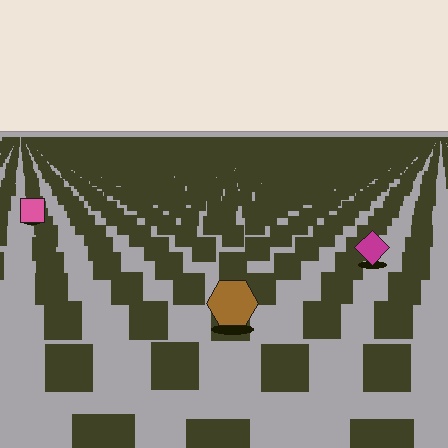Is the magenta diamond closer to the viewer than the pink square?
Yes. The magenta diamond is closer — you can tell from the texture gradient: the ground texture is coarser near it.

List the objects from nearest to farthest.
From nearest to farthest: the brown hexagon, the magenta diamond, the pink square.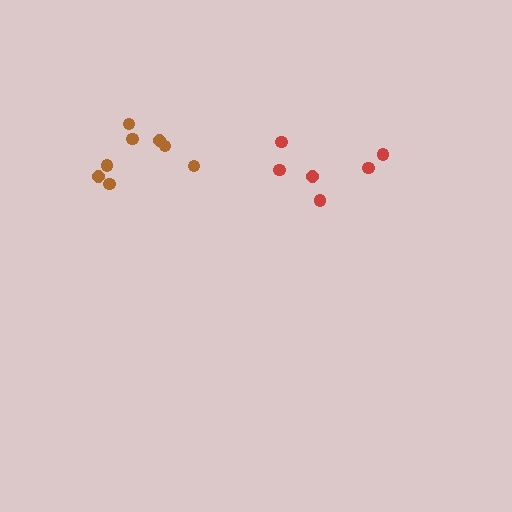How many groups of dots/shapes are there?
There are 2 groups.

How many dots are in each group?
Group 1: 6 dots, Group 2: 8 dots (14 total).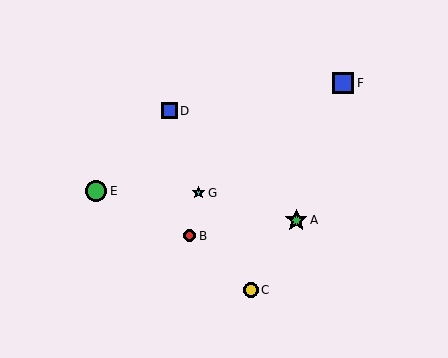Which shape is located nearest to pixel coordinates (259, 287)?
The yellow circle (labeled C) at (251, 290) is nearest to that location.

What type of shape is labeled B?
Shape B is a red circle.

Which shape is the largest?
The green star (labeled A) is the largest.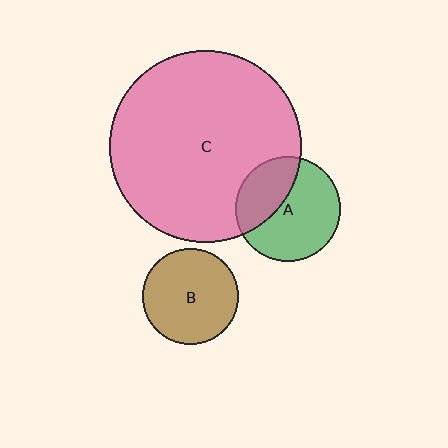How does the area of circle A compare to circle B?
Approximately 1.2 times.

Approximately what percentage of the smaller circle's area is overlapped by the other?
Approximately 35%.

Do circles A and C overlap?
Yes.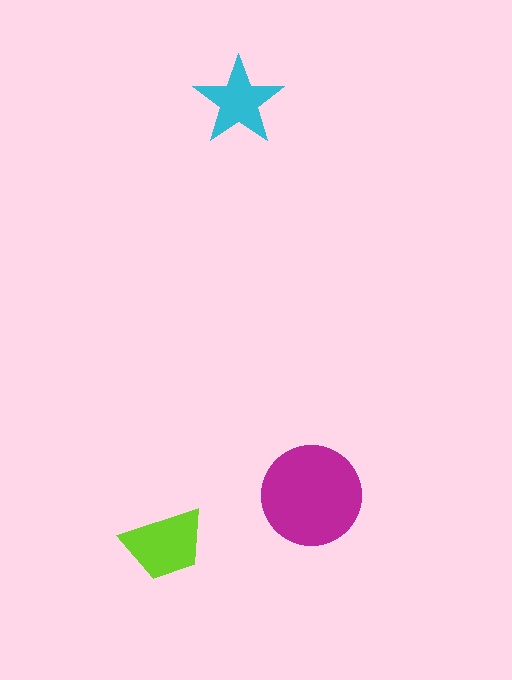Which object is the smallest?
The cyan star.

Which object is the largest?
The magenta circle.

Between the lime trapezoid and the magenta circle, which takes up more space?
The magenta circle.